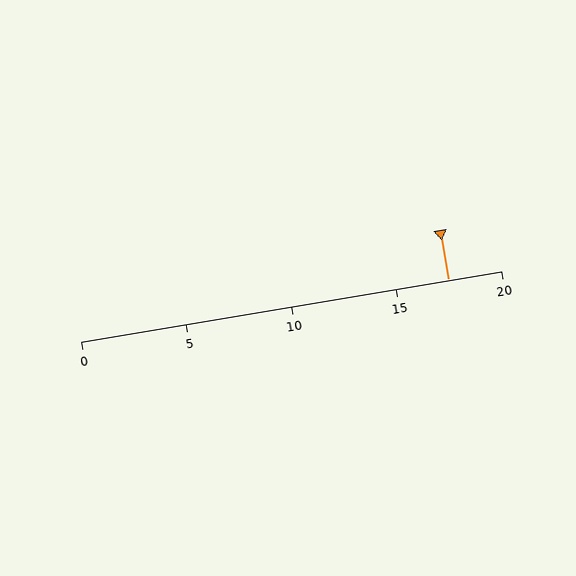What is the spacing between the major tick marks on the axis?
The major ticks are spaced 5 apart.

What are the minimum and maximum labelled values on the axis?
The axis runs from 0 to 20.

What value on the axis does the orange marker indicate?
The marker indicates approximately 17.5.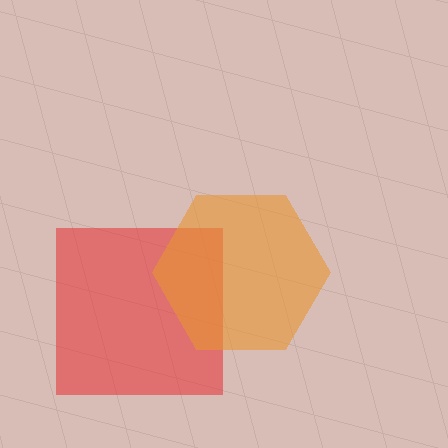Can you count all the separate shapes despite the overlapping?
Yes, there are 2 separate shapes.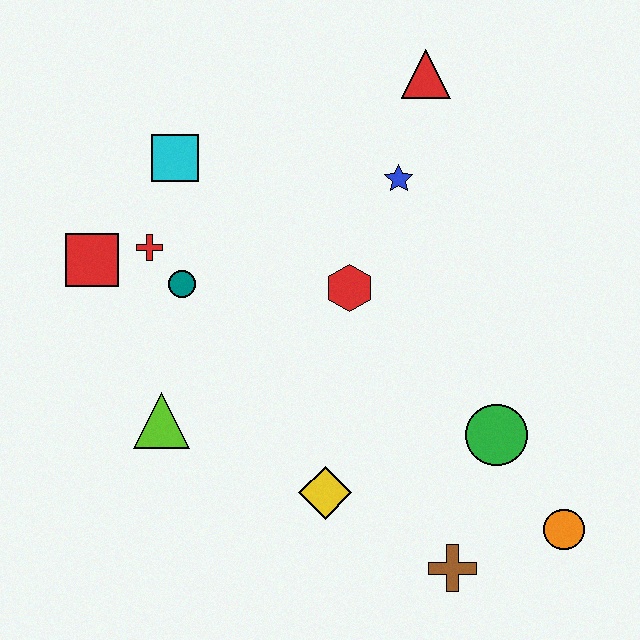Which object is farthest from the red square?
The orange circle is farthest from the red square.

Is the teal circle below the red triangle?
Yes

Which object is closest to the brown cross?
The orange circle is closest to the brown cross.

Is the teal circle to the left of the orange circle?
Yes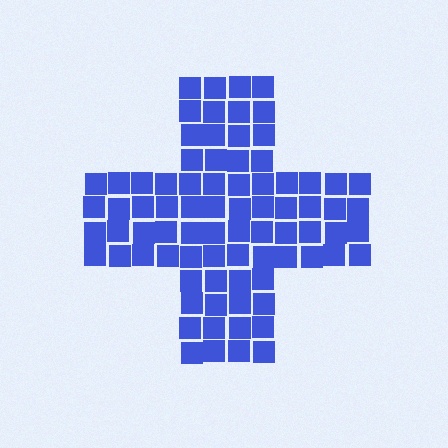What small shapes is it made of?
It is made of small squares.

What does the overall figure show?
The overall figure shows a cross.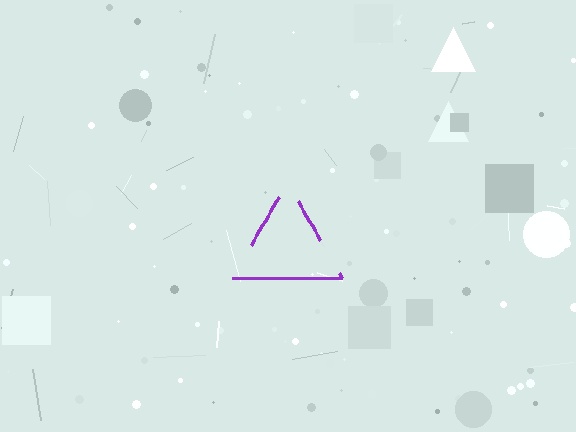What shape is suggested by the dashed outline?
The dashed outline suggests a triangle.